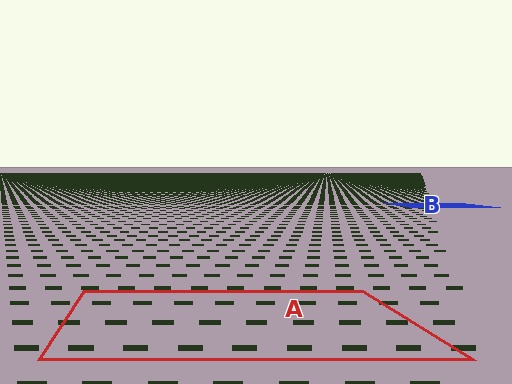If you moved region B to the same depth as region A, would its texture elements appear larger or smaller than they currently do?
They would appear larger. At a closer depth, the same texture elements are projected at a bigger on-screen size.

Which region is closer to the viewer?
Region A is closer. The texture elements there are larger and more spread out.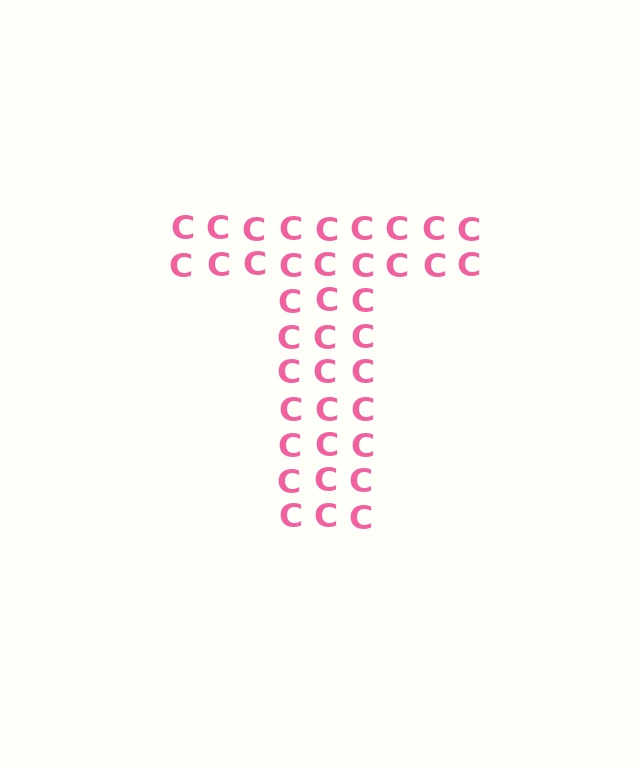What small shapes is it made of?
It is made of small letter C's.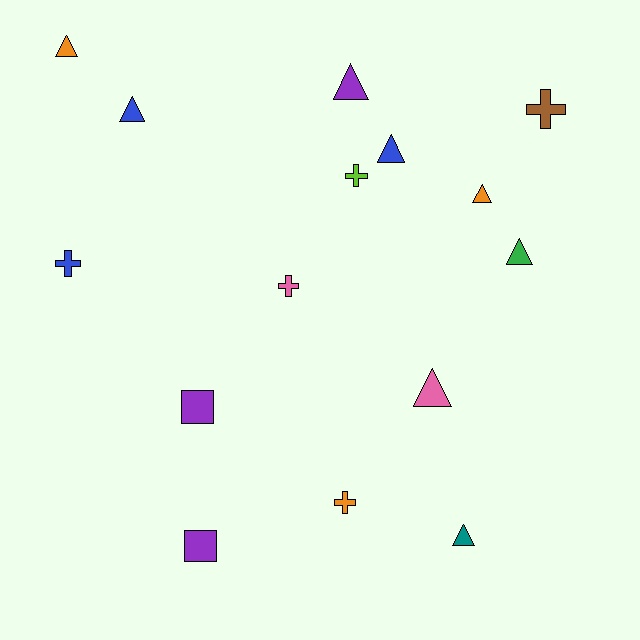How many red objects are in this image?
There are no red objects.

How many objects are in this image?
There are 15 objects.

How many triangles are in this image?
There are 8 triangles.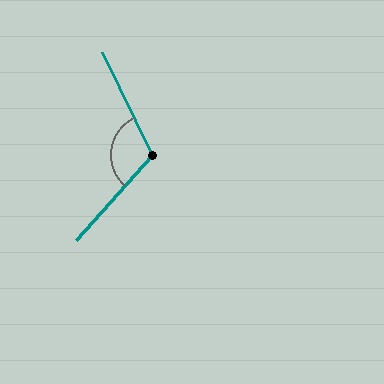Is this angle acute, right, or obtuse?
It is obtuse.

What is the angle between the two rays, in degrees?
Approximately 112 degrees.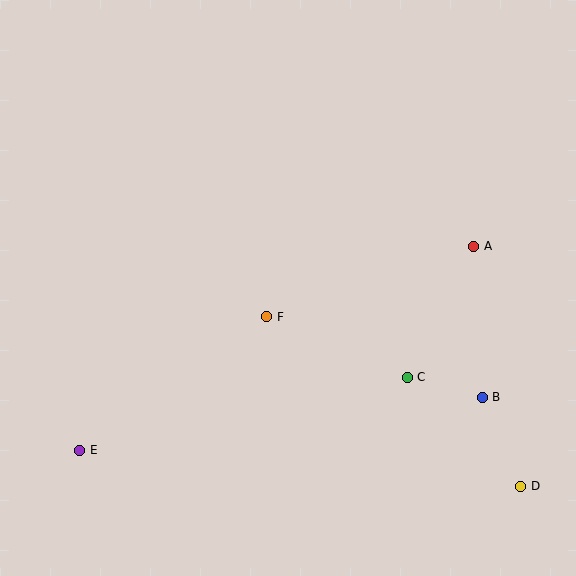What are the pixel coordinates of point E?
Point E is at (80, 450).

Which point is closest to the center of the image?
Point F at (267, 317) is closest to the center.